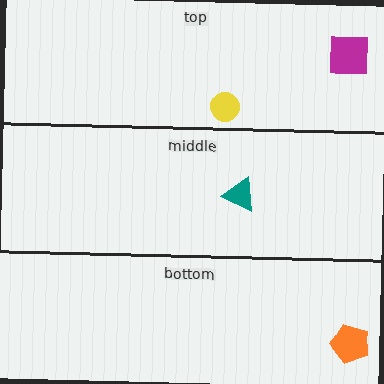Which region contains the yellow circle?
The top region.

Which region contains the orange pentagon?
The bottom region.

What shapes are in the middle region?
The teal triangle.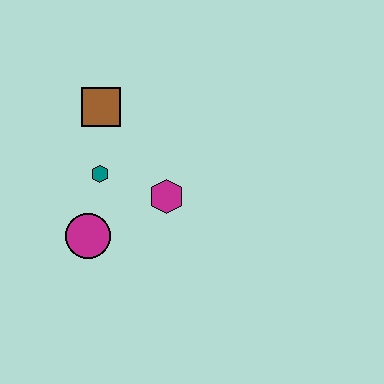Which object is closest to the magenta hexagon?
The teal hexagon is closest to the magenta hexagon.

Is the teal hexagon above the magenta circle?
Yes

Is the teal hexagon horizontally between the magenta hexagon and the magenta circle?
Yes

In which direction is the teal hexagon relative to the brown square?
The teal hexagon is below the brown square.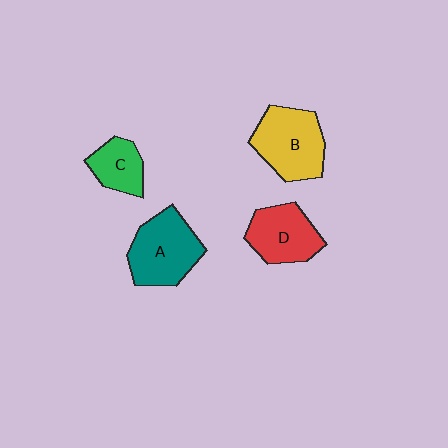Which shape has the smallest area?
Shape C (green).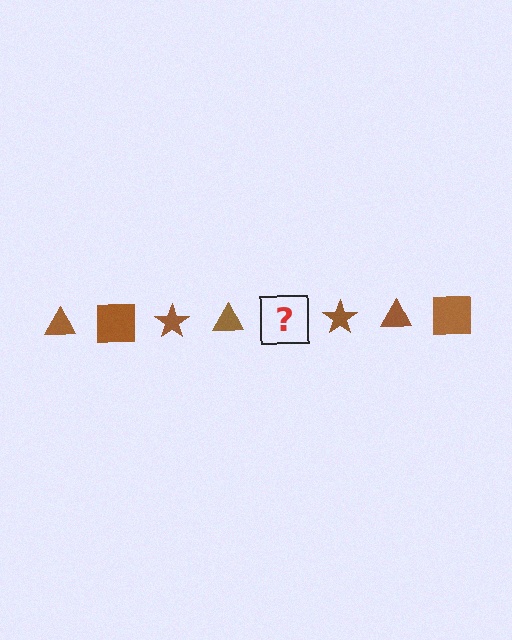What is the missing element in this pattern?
The missing element is a brown square.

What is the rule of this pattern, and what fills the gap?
The rule is that the pattern cycles through triangle, square, star shapes in brown. The gap should be filled with a brown square.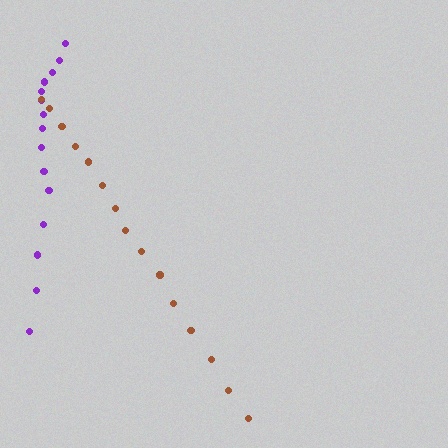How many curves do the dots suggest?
There are 2 distinct paths.